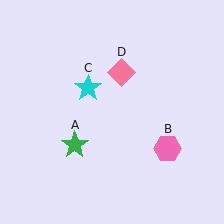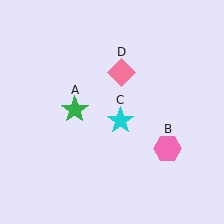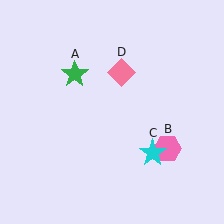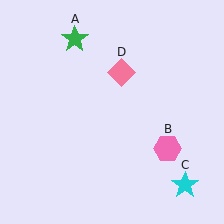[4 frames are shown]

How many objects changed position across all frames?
2 objects changed position: green star (object A), cyan star (object C).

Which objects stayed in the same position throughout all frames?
Pink hexagon (object B) and pink diamond (object D) remained stationary.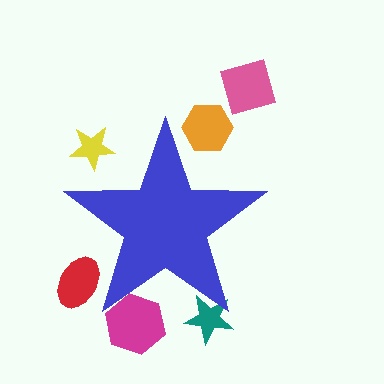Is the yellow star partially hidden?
Yes, the yellow star is partially hidden behind the blue star.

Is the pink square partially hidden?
No, the pink square is fully visible.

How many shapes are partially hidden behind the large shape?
5 shapes are partially hidden.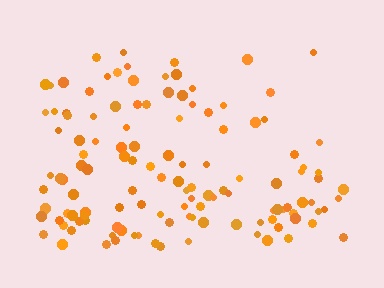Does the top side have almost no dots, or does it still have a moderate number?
Still a moderate number, just noticeably fewer than the bottom.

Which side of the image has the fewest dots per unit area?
The top.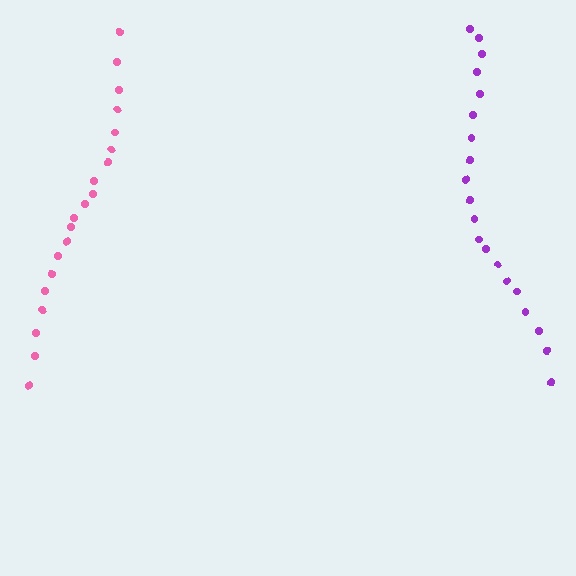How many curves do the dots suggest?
There are 2 distinct paths.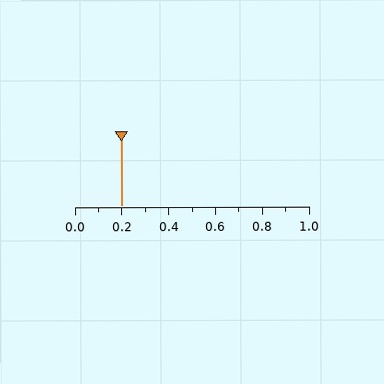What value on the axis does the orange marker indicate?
The marker indicates approximately 0.2.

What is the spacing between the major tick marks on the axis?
The major ticks are spaced 0.2 apart.